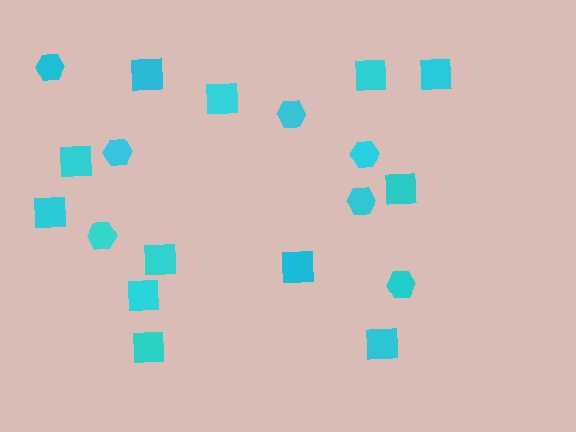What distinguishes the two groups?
There are 2 groups: one group of squares (12) and one group of hexagons (7).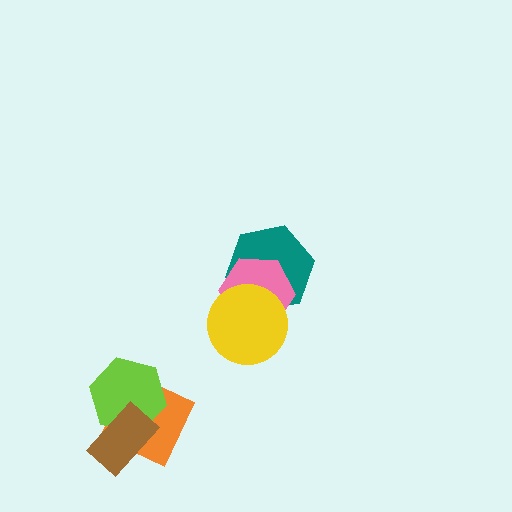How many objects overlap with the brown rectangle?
2 objects overlap with the brown rectangle.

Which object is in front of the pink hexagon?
The yellow circle is in front of the pink hexagon.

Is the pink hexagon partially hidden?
Yes, it is partially covered by another shape.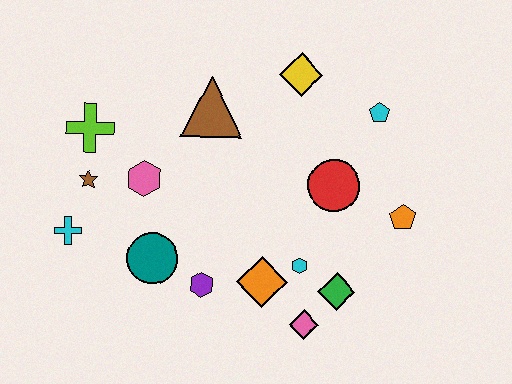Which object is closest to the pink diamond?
The green diamond is closest to the pink diamond.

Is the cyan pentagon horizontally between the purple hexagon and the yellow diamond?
No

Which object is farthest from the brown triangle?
The pink diamond is farthest from the brown triangle.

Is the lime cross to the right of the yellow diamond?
No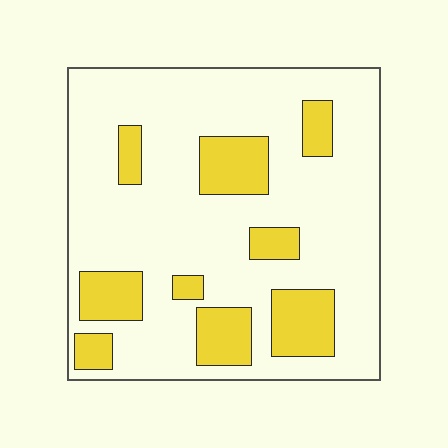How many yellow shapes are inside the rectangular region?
9.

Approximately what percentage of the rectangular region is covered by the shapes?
Approximately 20%.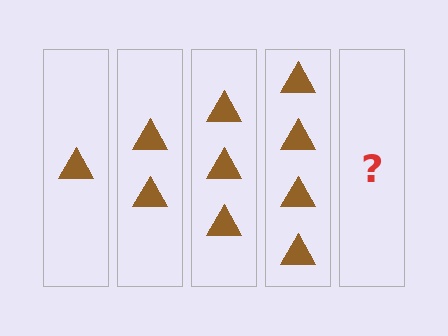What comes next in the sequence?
The next element should be 5 triangles.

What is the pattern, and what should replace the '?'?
The pattern is that each step adds one more triangle. The '?' should be 5 triangles.